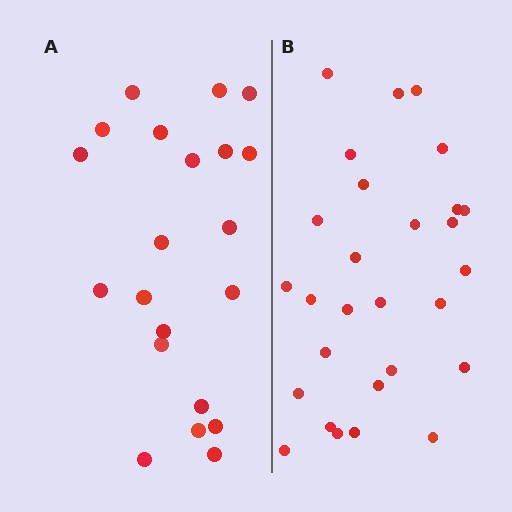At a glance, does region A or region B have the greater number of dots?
Region B (the right region) has more dots.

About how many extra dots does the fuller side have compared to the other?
Region B has roughly 8 or so more dots than region A.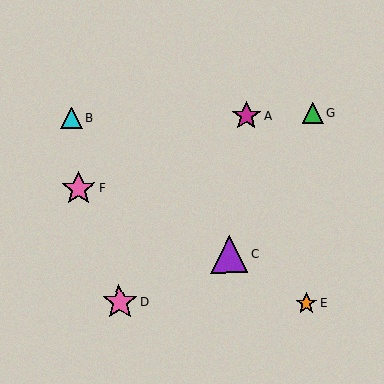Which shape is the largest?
The purple triangle (labeled C) is the largest.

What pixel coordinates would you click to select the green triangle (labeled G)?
Click at (313, 113) to select the green triangle G.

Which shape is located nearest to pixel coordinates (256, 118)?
The magenta star (labeled A) at (246, 116) is nearest to that location.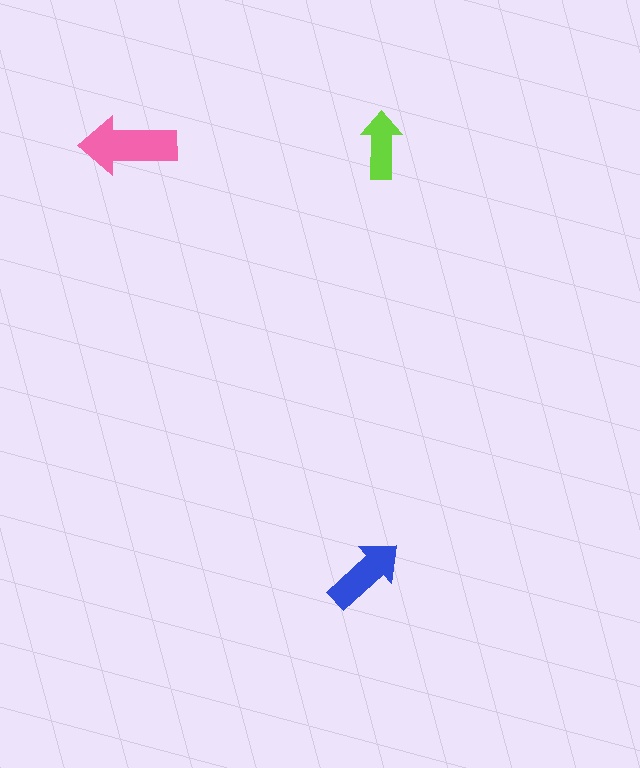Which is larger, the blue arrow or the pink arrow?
The pink one.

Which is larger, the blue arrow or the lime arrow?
The blue one.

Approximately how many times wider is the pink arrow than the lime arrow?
About 1.5 times wider.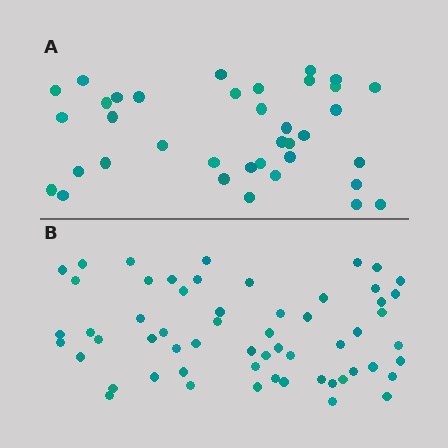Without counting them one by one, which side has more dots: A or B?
Region B (the bottom region) has more dots.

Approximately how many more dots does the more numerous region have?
Region B has approximately 20 more dots than region A.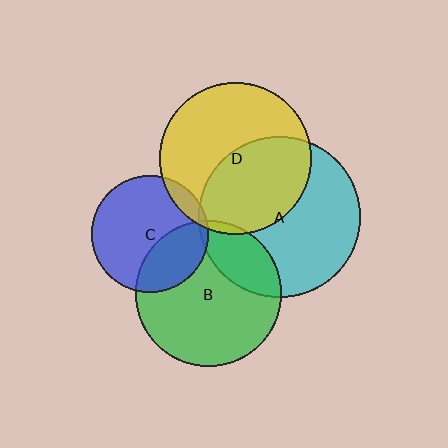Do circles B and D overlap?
Yes.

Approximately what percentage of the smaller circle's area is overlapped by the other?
Approximately 5%.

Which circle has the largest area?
Circle A (cyan).